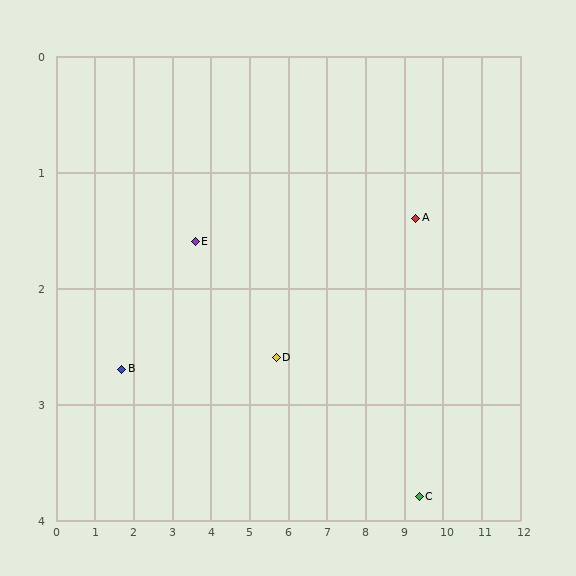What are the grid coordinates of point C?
Point C is at approximately (9.4, 3.8).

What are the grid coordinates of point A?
Point A is at approximately (9.3, 1.4).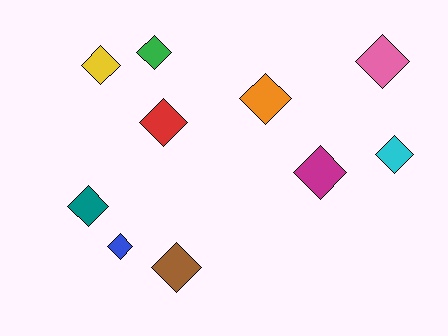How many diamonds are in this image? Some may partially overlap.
There are 10 diamonds.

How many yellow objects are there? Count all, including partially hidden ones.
There is 1 yellow object.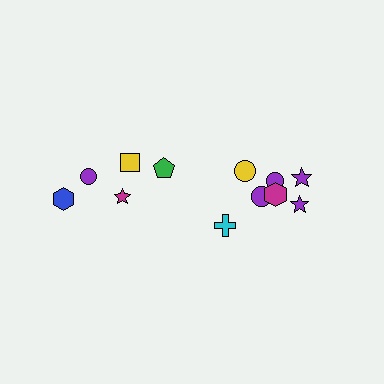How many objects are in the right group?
There are 7 objects.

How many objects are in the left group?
There are 5 objects.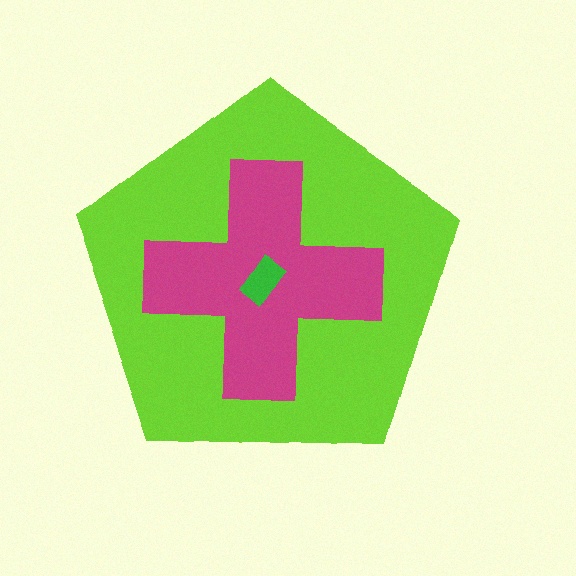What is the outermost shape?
The lime pentagon.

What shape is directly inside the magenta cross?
The green rectangle.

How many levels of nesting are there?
3.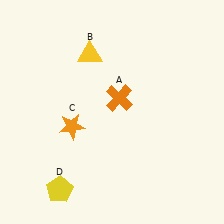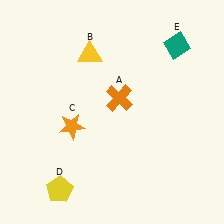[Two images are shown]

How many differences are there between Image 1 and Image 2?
There is 1 difference between the two images.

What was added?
A teal diamond (E) was added in Image 2.